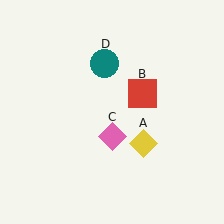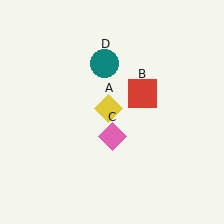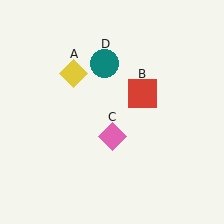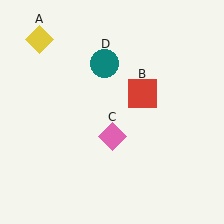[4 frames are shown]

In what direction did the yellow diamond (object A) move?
The yellow diamond (object A) moved up and to the left.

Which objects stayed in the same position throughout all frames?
Red square (object B) and pink diamond (object C) and teal circle (object D) remained stationary.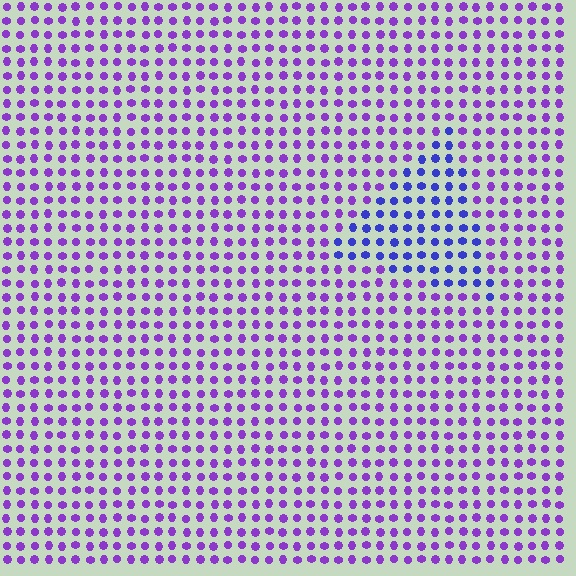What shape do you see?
I see a triangle.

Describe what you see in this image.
The image is filled with small purple elements in a uniform arrangement. A triangle-shaped region is visible where the elements are tinted to a slightly different hue, forming a subtle color boundary.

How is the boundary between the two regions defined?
The boundary is defined purely by a slight shift in hue (about 36 degrees). Spacing, size, and orientation are identical on both sides.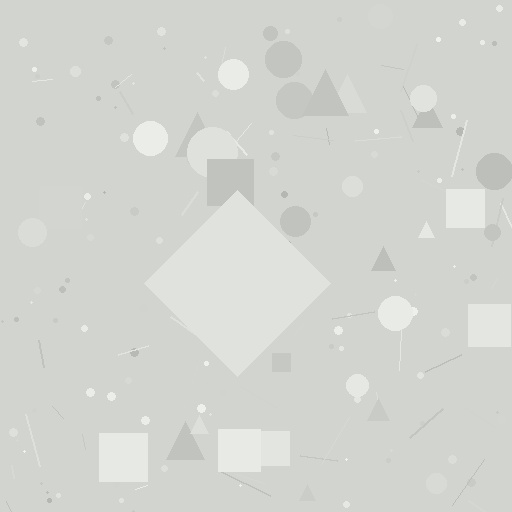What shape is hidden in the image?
A diamond is hidden in the image.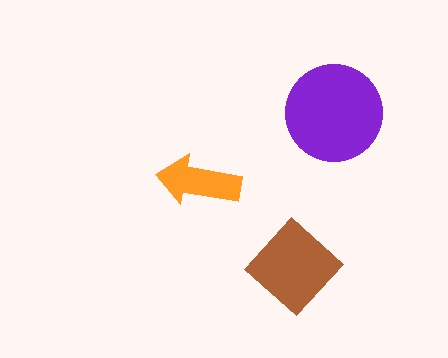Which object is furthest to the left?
The orange arrow is leftmost.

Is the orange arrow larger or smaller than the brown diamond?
Smaller.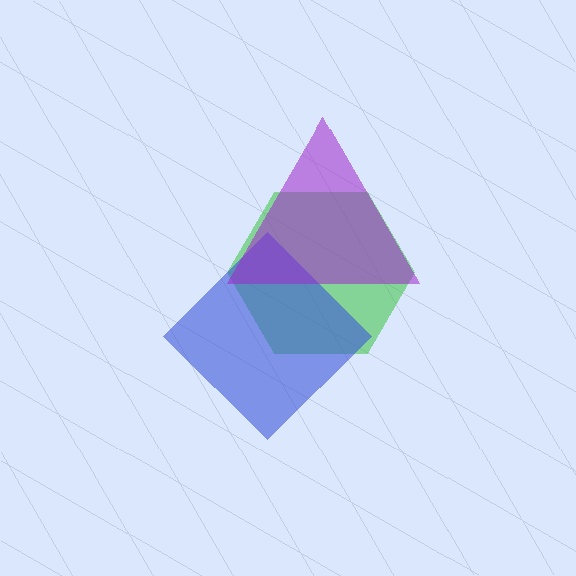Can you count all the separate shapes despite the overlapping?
Yes, there are 3 separate shapes.